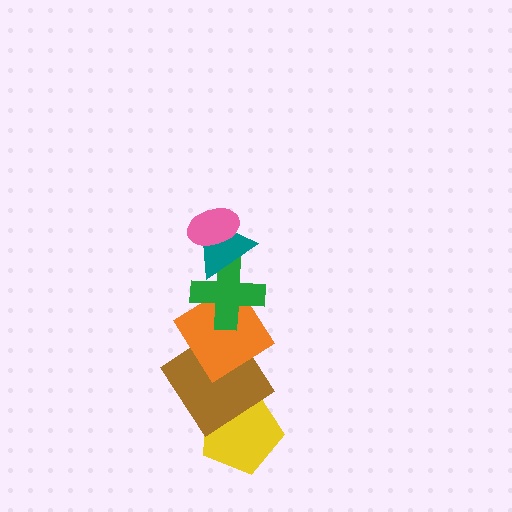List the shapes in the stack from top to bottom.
From top to bottom: the pink ellipse, the teal triangle, the green cross, the orange diamond, the brown diamond, the yellow pentagon.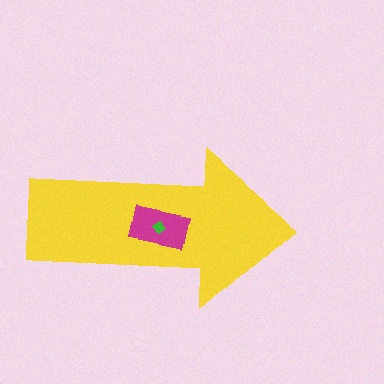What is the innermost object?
The green diamond.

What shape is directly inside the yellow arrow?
The magenta rectangle.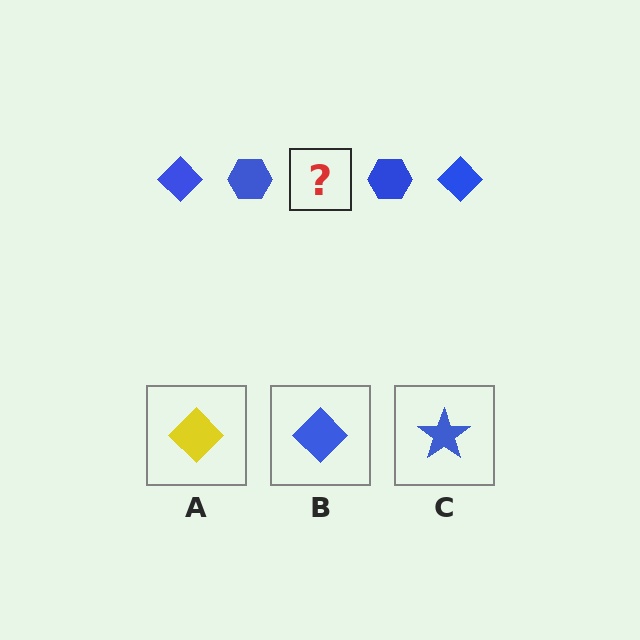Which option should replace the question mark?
Option B.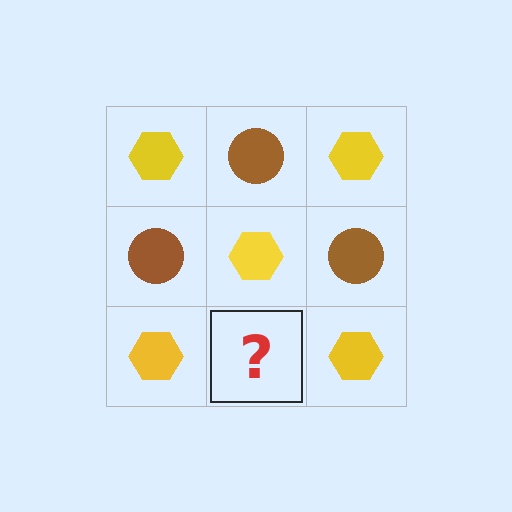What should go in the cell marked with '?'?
The missing cell should contain a brown circle.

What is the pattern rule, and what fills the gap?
The rule is that it alternates yellow hexagon and brown circle in a checkerboard pattern. The gap should be filled with a brown circle.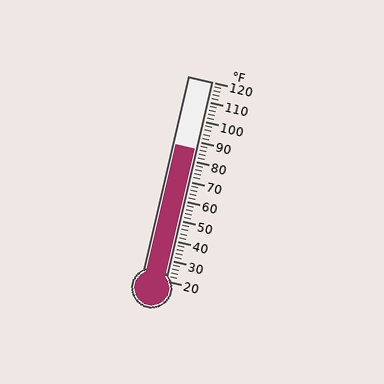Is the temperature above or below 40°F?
The temperature is above 40°F.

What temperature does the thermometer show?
The thermometer shows approximately 86°F.